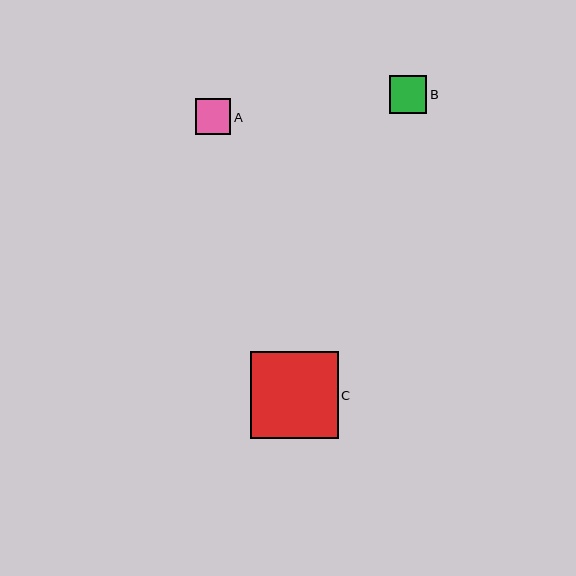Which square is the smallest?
Square A is the smallest with a size of approximately 36 pixels.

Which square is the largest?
Square C is the largest with a size of approximately 88 pixels.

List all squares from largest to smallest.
From largest to smallest: C, B, A.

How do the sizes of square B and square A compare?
Square B and square A are approximately the same size.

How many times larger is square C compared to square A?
Square C is approximately 2.5 times the size of square A.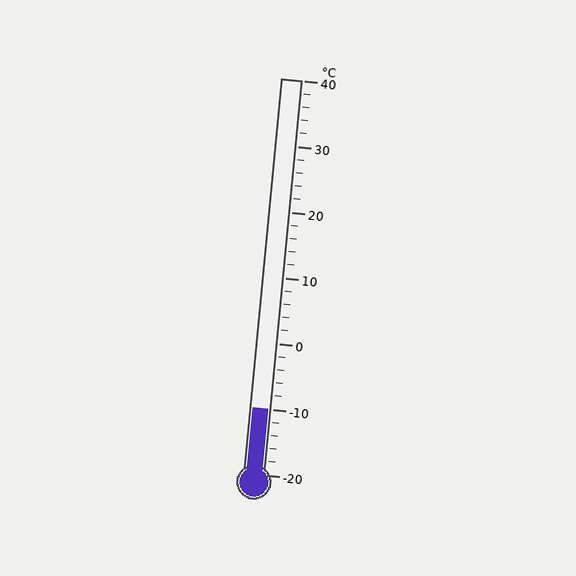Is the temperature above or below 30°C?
The temperature is below 30°C.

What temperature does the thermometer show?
The thermometer shows approximately -10°C.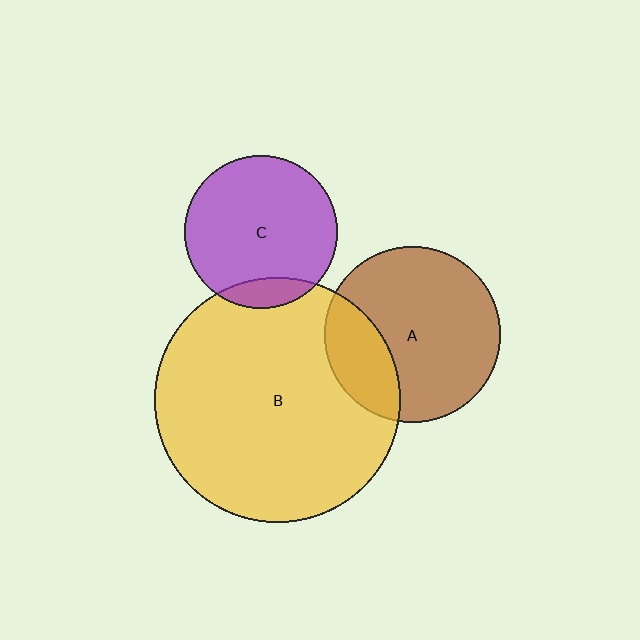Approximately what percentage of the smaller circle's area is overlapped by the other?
Approximately 25%.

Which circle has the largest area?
Circle B (yellow).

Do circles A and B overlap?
Yes.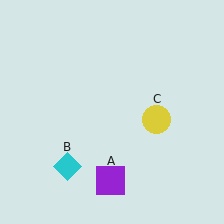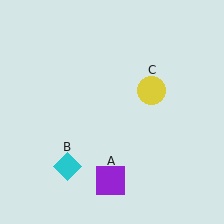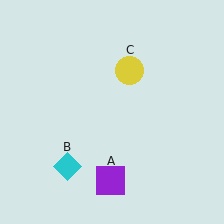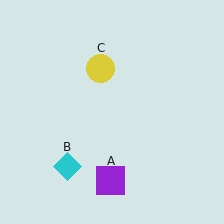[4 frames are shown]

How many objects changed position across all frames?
1 object changed position: yellow circle (object C).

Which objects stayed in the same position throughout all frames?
Purple square (object A) and cyan diamond (object B) remained stationary.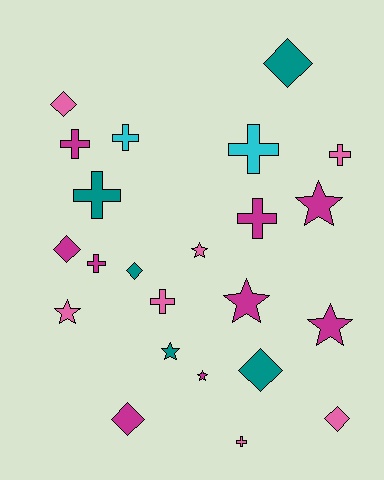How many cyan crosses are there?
There are 2 cyan crosses.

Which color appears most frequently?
Magenta, with 9 objects.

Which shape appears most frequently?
Cross, with 9 objects.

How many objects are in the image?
There are 23 objects.